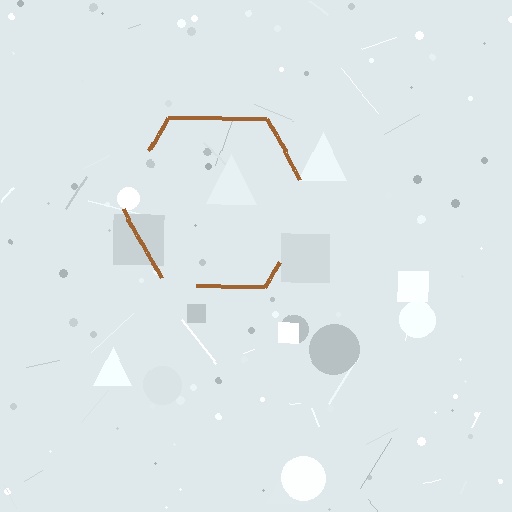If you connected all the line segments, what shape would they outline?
They would outline a hexagon.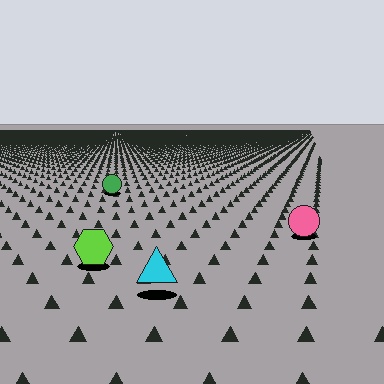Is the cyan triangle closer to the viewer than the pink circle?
Yes. The cyan triangle is closer — you can tell from the texture gradient: the ground texture is coarser near it.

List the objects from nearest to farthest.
From nearest to farthest: the cyan triangle, the lime hexagon, the pink circle, the green circle.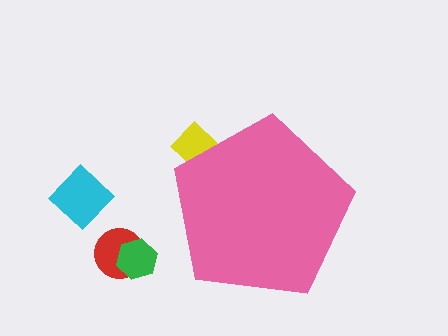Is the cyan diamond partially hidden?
No, the cyan diamond is fully visible.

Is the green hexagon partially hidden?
No, the green hexagon is fully visible.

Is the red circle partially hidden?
No, the red circle is fully visible.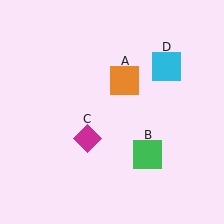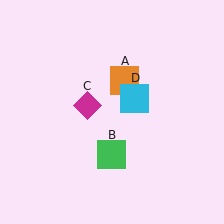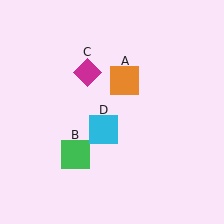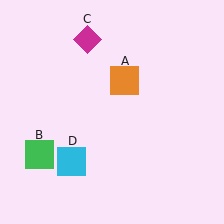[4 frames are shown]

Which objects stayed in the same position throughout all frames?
Orange square (object A) remained stationary.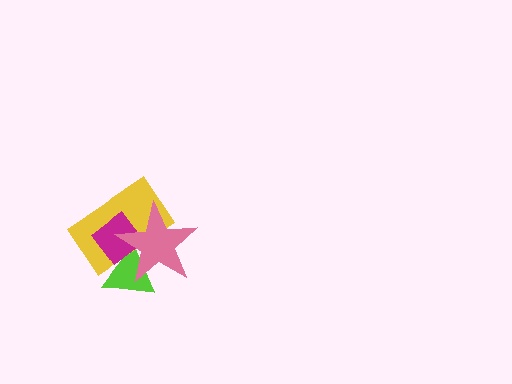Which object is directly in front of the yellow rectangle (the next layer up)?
The magenta diamond is directly in front of the yellow rectangle.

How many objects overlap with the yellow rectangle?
3 objects overlap with the yellow rectangle.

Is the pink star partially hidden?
No, no other shape covers it.